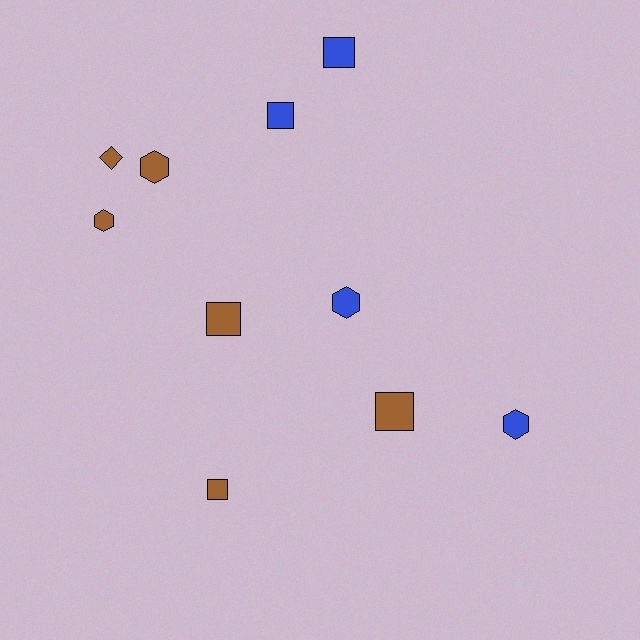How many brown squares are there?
There are 3 brown squares.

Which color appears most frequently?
Brown, with 6 objects.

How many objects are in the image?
There are 10 objects.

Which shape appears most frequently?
Square, with 5 objects.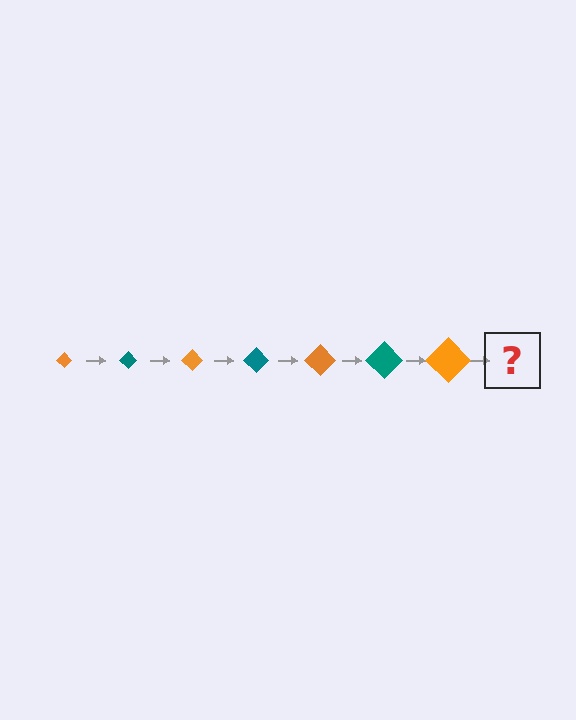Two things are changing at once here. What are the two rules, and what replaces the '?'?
The two rules are that the diamond grows larger each step and the color cycles through orange and teal. The '?' should be a teal diamond, larger than the previous one.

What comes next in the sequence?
The next element should be a teal diamond, larger than the previous one.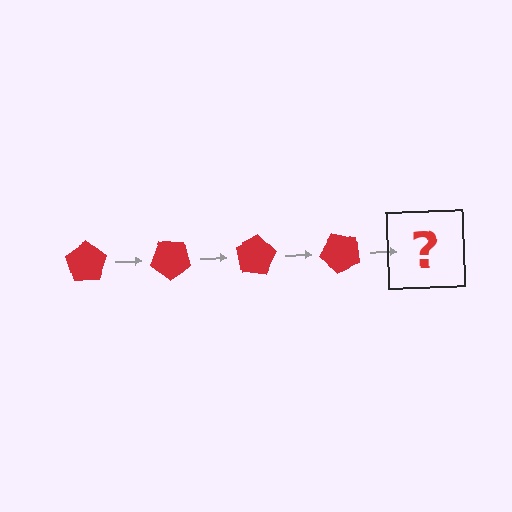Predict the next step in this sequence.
The next step is a red pentagon rotated 160 degrees.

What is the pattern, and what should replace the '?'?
The pattern is that the pentagon rotates 40 degrees each step. The '?' should be a red pentagon rotated 160 degrees.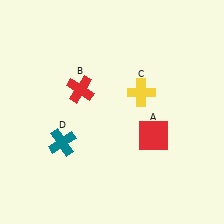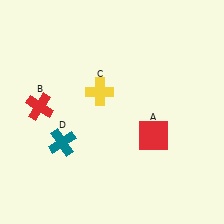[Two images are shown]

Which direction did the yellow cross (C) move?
The yellow cross (C) moved left.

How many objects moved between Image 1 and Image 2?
2 objects moved between the two images.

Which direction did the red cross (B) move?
The red cross (B) moved left.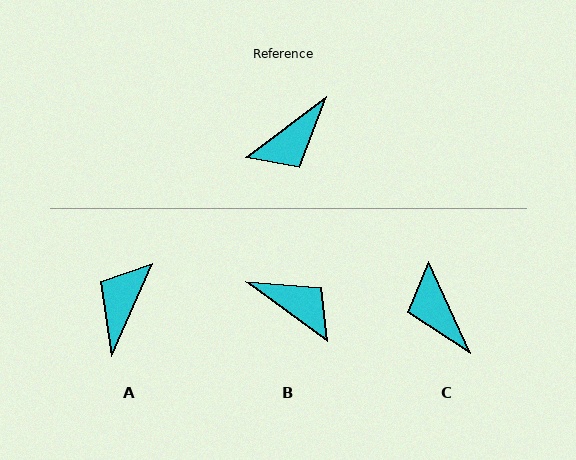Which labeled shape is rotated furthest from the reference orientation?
A, about 151 degrees away.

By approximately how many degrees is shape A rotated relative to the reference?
Approximately 151 degrees clockwise.